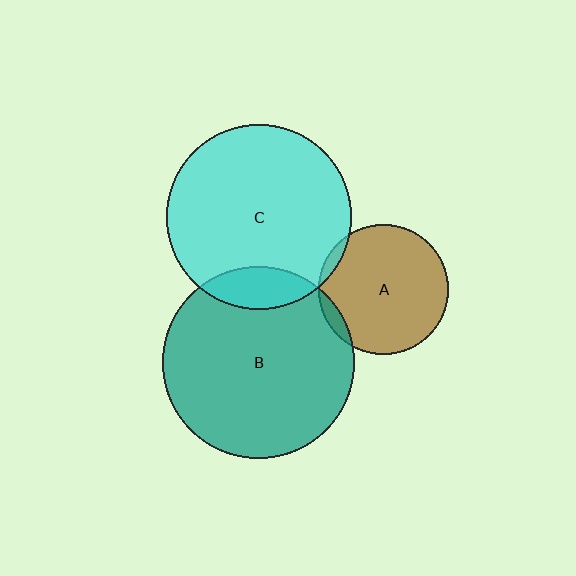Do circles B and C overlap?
Yes.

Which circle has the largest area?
Circle B (teal).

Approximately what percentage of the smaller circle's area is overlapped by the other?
Approximately 15%.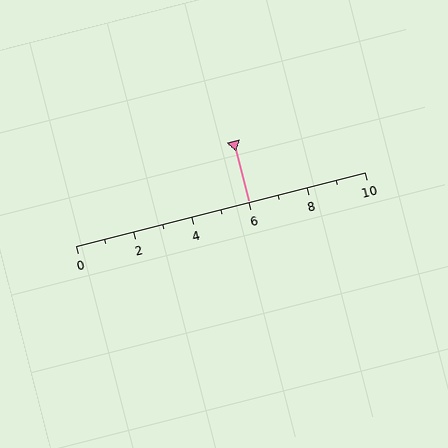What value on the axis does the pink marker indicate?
The marker indicates approximately 6.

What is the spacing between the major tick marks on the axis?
The major ticks are spaced 2 apart.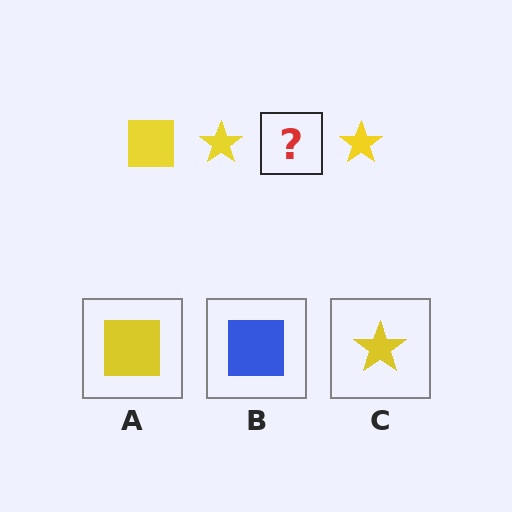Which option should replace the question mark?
Option A.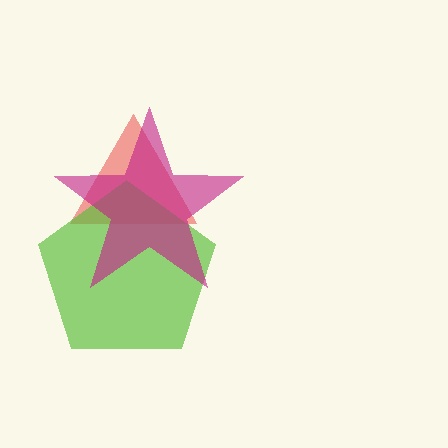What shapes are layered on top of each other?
The layered shapes are: a red triangle, a lime pentagon, a magenta star.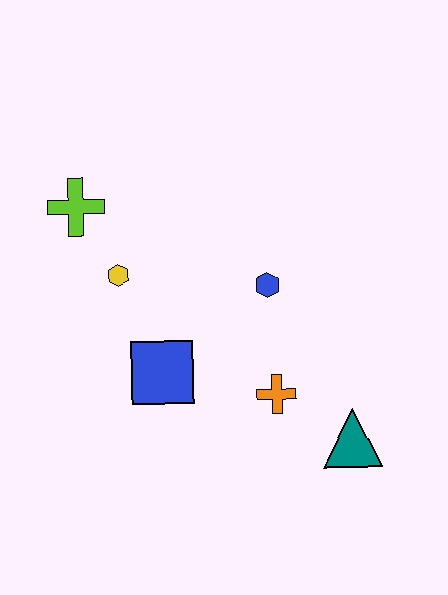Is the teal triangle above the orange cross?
No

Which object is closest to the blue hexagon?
The orange cross is closest to the blue hexagon.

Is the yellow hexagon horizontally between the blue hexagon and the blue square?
No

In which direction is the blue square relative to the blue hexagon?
The blue square is to the left of the blue hexagon.